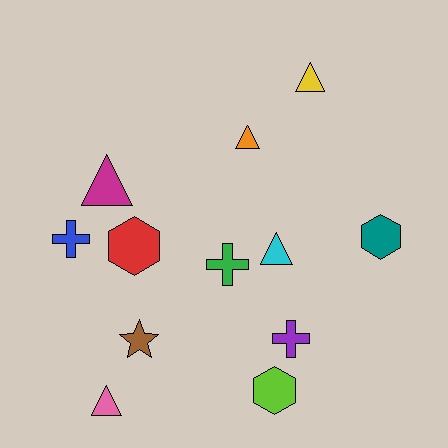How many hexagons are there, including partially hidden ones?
There are 3 hexagons.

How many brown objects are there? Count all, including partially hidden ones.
There is 1 brown object.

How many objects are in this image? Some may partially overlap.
There are 12 objects.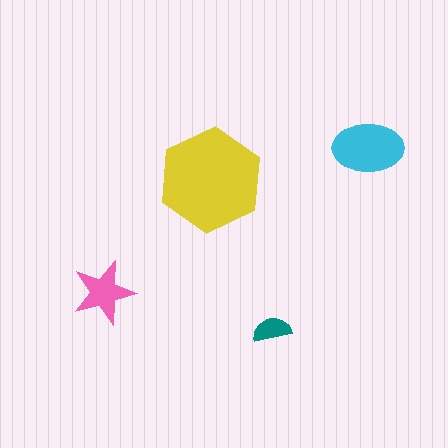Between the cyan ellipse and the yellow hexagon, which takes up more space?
The yellow hexagon.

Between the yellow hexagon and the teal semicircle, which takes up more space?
The yellow hexagon.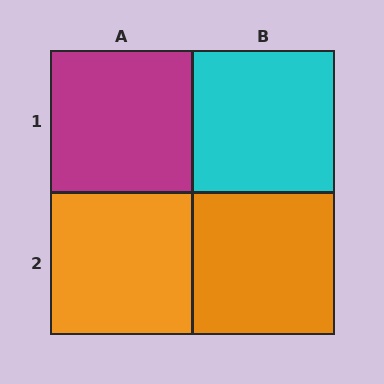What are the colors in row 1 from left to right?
Magenta, cyan.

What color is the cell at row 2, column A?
Orange.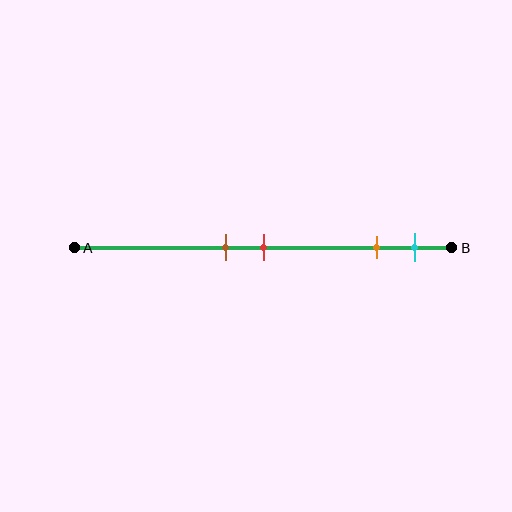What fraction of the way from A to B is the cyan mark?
The cyan mark is approximately 90% (0.9) of the way from A to B.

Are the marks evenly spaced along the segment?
No, the marks are not evenly spaced.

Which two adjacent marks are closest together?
The brown and red marks are the closest adjacent pair.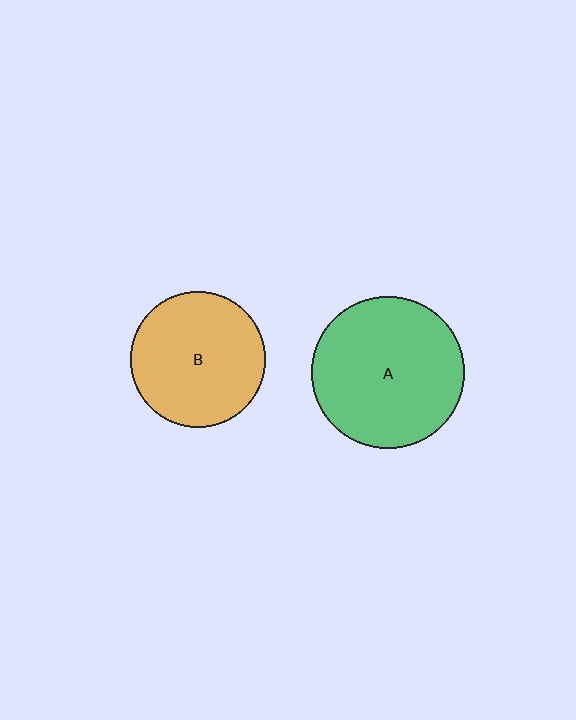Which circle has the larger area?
Circle A (green).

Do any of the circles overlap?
No, none of the circles overlap.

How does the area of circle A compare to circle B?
Approximately 1.3 times.